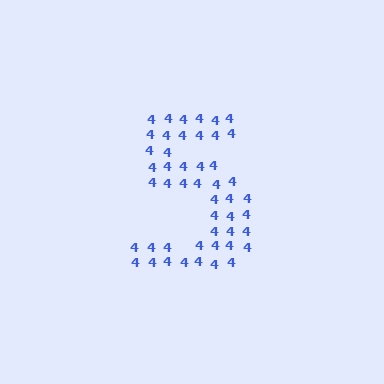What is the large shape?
The large shape is the digit 5.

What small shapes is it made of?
It is made of small digit 4's.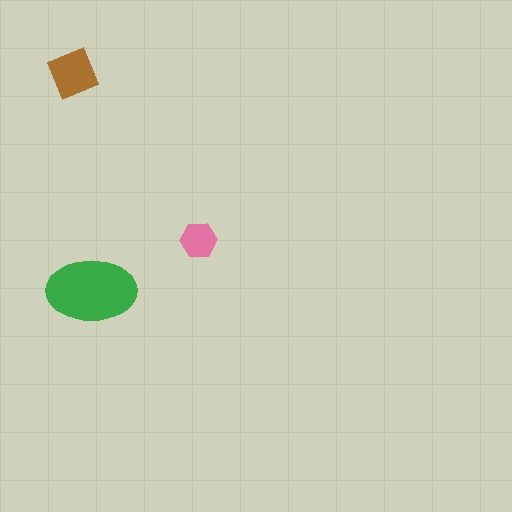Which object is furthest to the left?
The brown square is leftmost.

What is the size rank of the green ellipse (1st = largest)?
1st.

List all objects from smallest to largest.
The pink hexagon, the brown square, the green ellipse.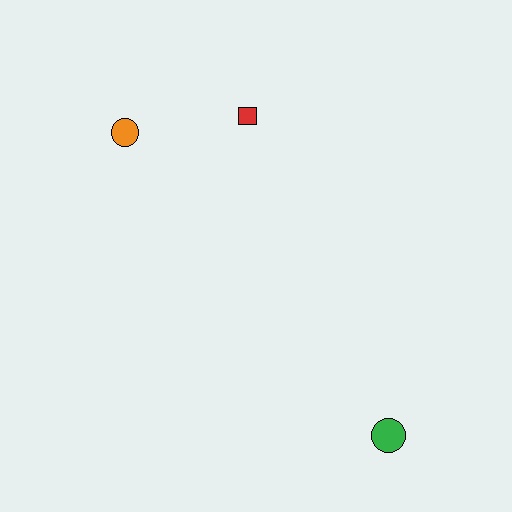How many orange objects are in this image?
There is 1 orange object.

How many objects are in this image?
There are 3 objects.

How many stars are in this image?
There are no stars.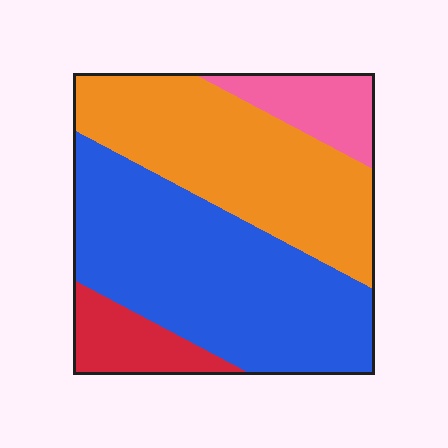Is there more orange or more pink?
Orange.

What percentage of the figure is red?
Red takes up less than a sixth of the figure.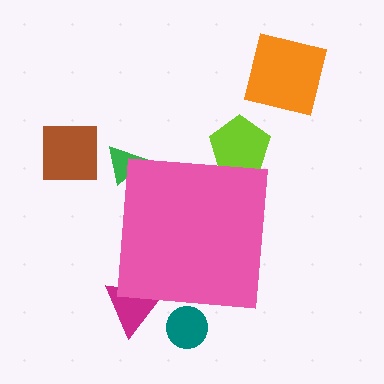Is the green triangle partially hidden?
Yes, the green triangle is partially hidden behind the pink square.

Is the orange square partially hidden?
No, the orange square is fully visible.